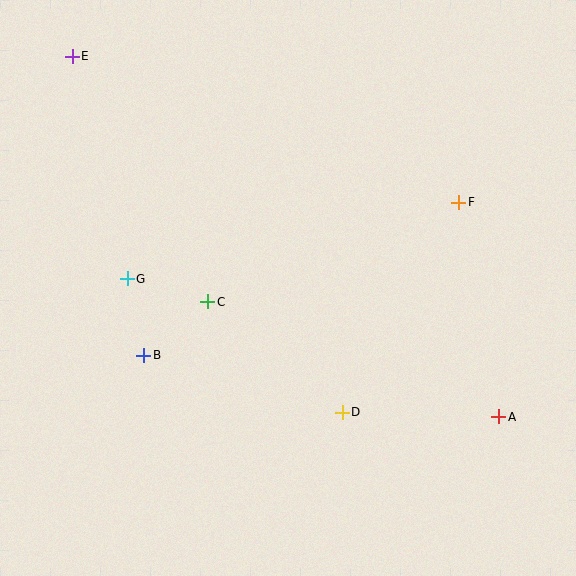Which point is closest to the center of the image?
Point C at (208, 302) is closest to the center.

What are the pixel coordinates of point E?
Point E is at (72, 56).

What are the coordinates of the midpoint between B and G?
The midpoint between B and G is at (135, 317).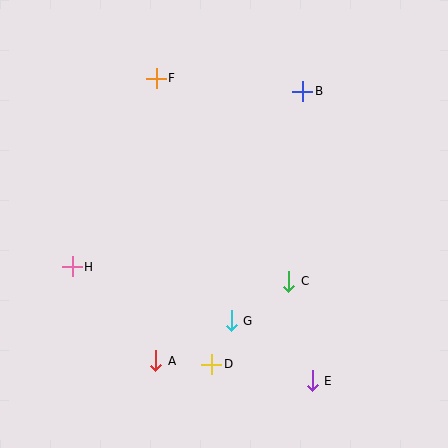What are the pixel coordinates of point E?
Point E is at (312, 381).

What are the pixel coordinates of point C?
Point C is at (289, 281).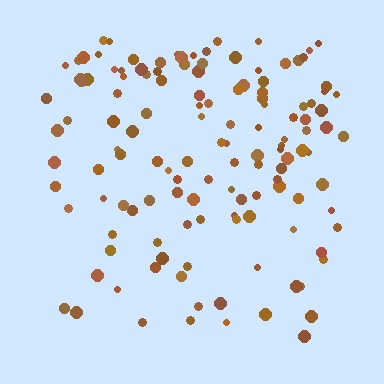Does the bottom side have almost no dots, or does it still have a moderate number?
Still a moderate number, just noticeably fewer than the top.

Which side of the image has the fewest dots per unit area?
The bottom.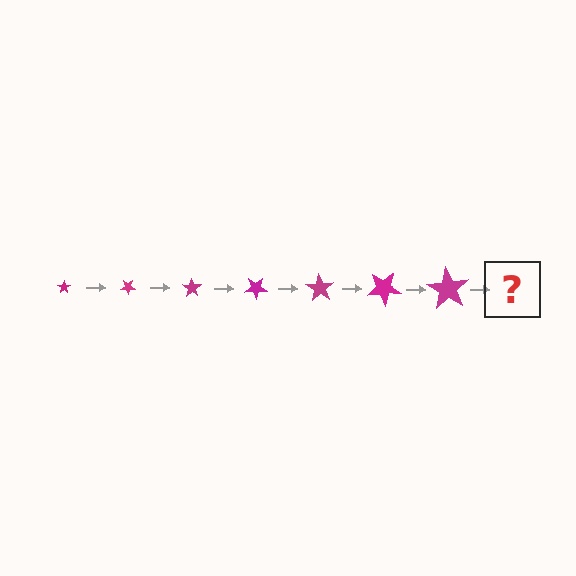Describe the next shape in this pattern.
It should be a star, larger than the previous one and rotated 245 degrees from the start.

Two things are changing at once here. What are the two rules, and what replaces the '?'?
The two rules are that the star grows larger each step and it rotates 35 degrees each step. The '?' should be a star, larger than the previous one and rotated 245 degrees from the start.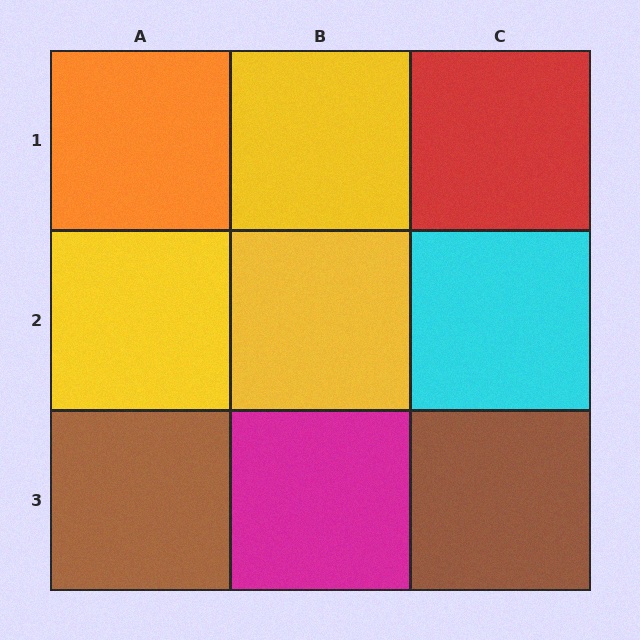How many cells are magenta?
1 cell is magenta.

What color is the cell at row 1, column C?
Red.